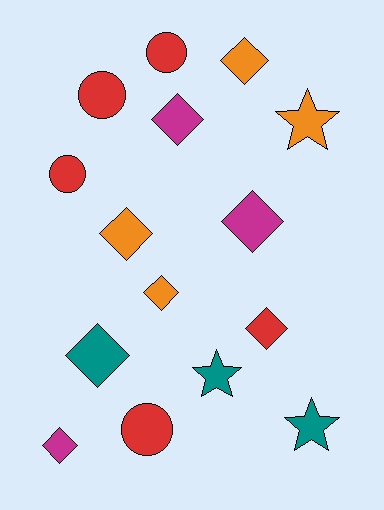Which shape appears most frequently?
Diamond, with 8 objects.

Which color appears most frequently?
Red, with 5 objects.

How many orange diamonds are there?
There are 3 orange diamonds.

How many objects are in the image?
There are 15 objects.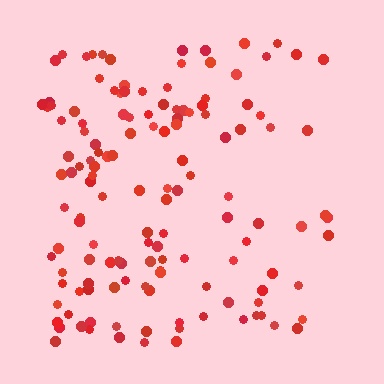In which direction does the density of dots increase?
From right to left, with the left side densest.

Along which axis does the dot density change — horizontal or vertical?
Horizontal.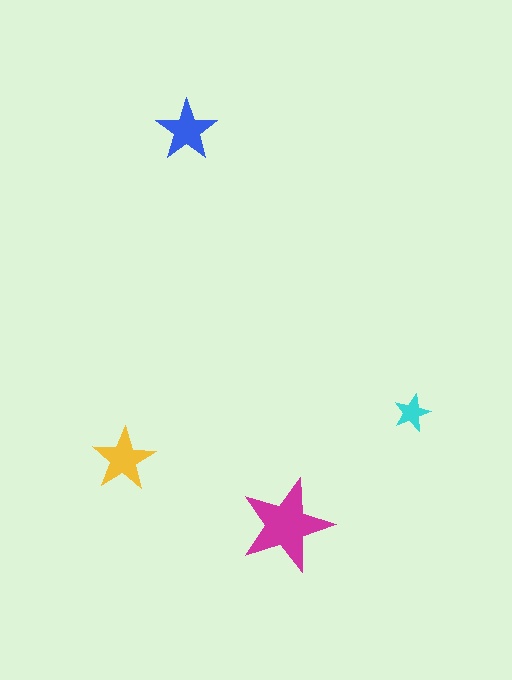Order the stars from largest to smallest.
the magenta one, the yellow one, the blue one, the cyan one.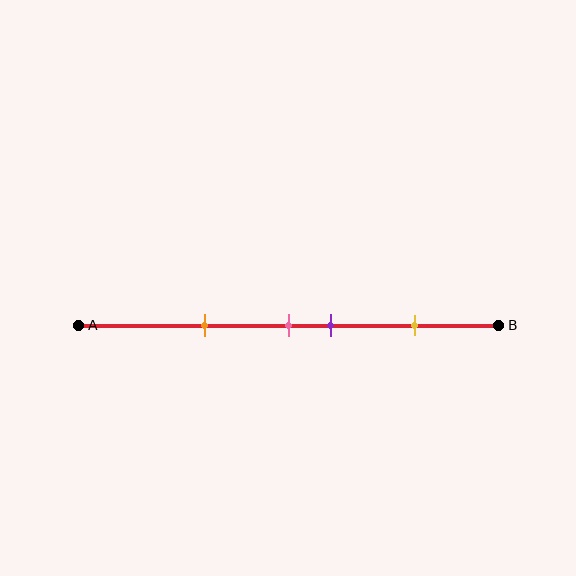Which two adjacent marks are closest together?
The pink and purple marks are the closest adjacent pair.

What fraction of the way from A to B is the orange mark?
The orange mark is approximately 30% (0.3) of the way from A to B.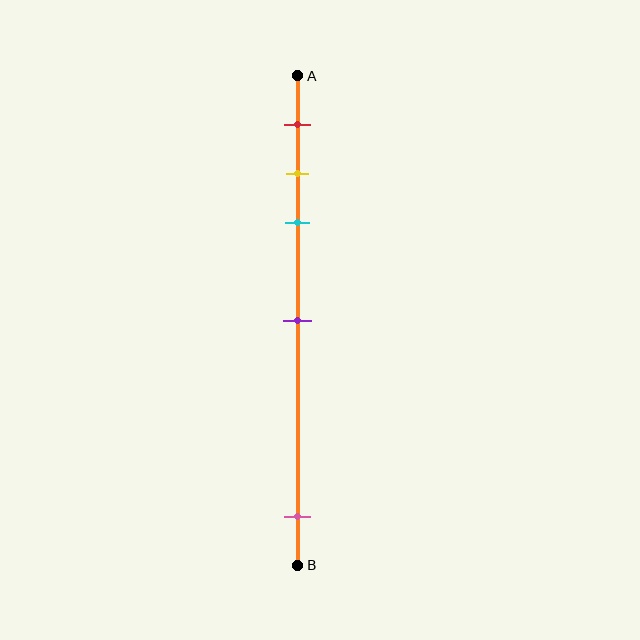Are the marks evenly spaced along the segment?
No, the marks are not evenly spaced.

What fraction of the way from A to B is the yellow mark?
The yellow mark is approximately 20% (0.2) of the way from A to B.